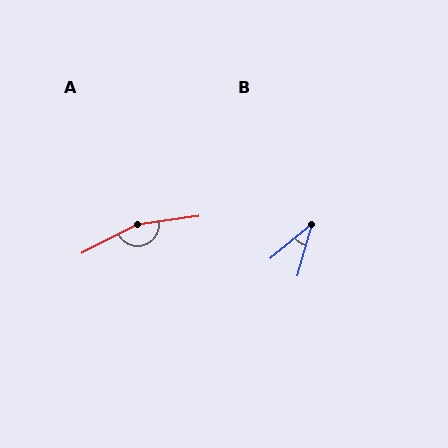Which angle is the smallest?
B, at approximately 34 degrees.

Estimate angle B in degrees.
Approximately 34 degrees.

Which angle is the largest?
A, at approximately 160 degrees.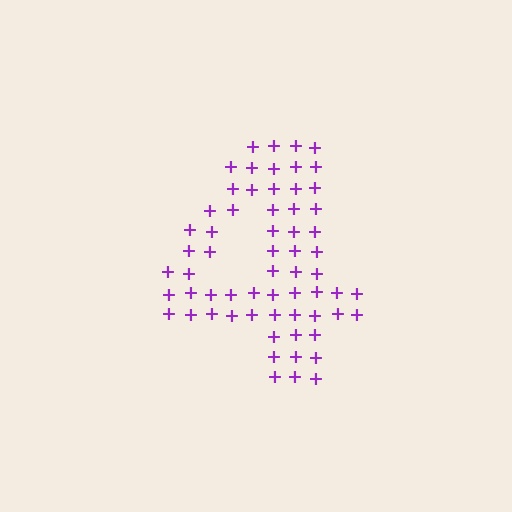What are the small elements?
The small elements are plus signs.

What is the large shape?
The large shape is the digit 4.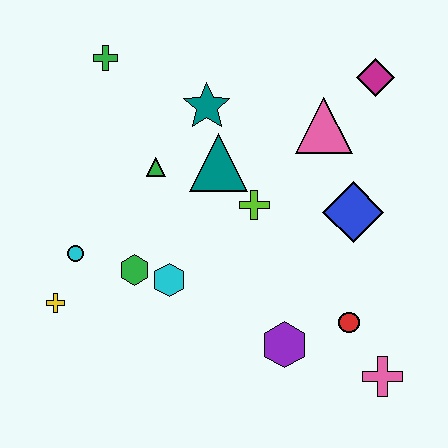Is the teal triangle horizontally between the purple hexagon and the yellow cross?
Yes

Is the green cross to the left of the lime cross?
Yes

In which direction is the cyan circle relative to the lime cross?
The cyan circle is to the left of the lime cross.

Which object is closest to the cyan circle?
The yellow cross is closest to the cyan circle.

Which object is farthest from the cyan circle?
The magenta diamond is farthest from the cyan circle.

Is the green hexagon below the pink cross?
No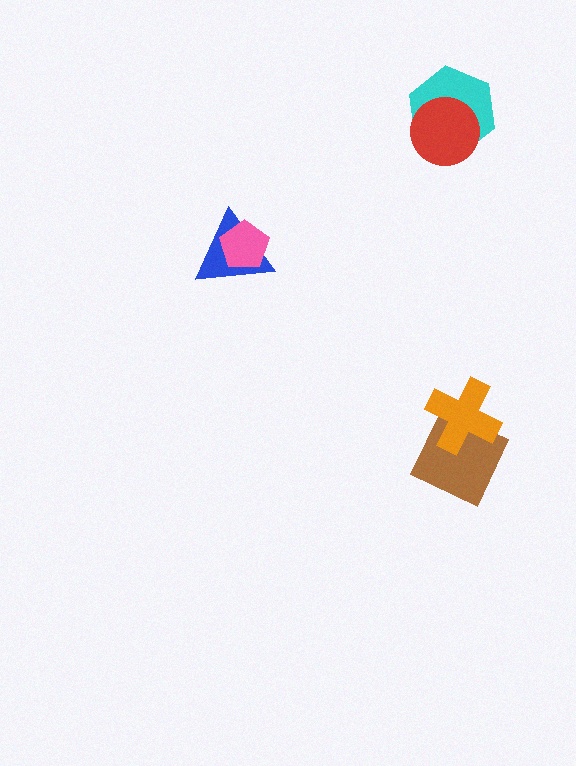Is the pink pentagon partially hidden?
No, no other shape covers it.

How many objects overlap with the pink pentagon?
1 object overlaps with the pink pentagon.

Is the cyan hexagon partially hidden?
Yes, it is partially covered by another shape.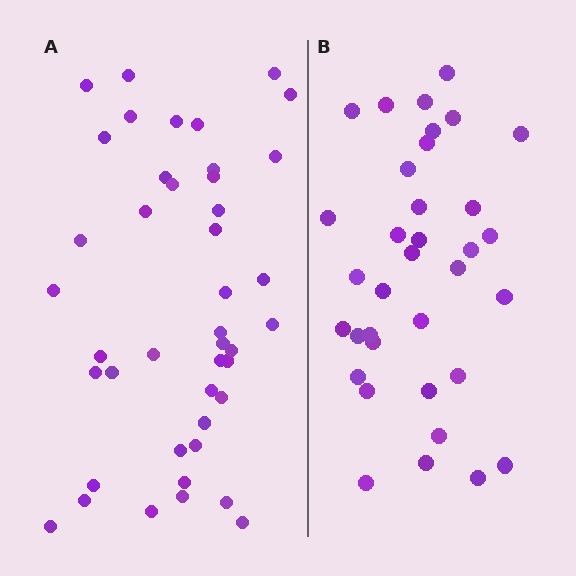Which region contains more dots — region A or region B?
Region A (the left region) has more dots.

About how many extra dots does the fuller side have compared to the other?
Region A has roughly 8 or so more dots than region B.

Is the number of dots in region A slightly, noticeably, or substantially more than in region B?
Region A has only slightly more — the two regions are fairly close. The ratio is roughly 1.2 to 1.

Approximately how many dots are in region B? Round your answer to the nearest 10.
About 40 dots. (The exact count is 35, which rounds to 40.)